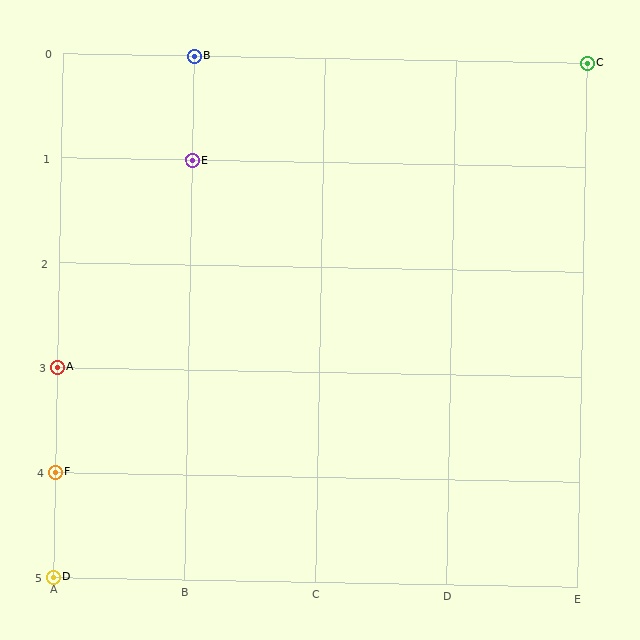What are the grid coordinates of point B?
Point B is at grid coordinates (B, 0).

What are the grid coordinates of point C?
Point C is at grid coordinates (E, 0).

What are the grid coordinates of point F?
Point F is at grid coordinates (A, 4).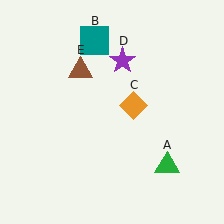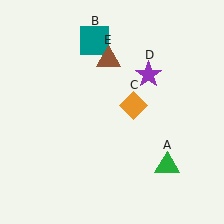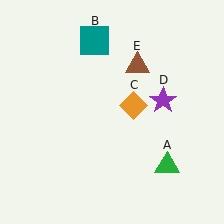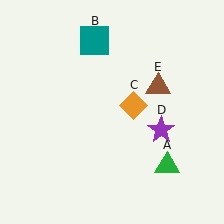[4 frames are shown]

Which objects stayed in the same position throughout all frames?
Green triangle (object A) and teal square (object B) and orange diamond (object C) remained stationary.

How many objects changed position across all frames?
2 objects changed position: purple star (object D), brown triangle (object E).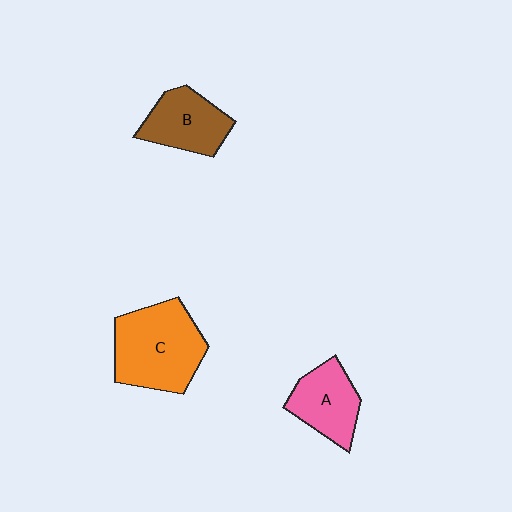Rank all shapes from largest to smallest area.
From largest to smallest: C (orange), B (brown), A (pink).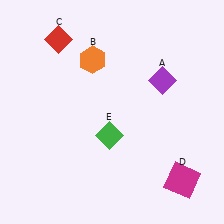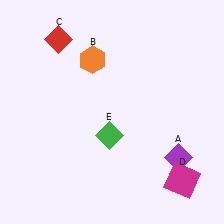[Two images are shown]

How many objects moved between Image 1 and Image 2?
1 object moved between the two images.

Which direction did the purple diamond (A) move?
The purple diamond (A) moved down.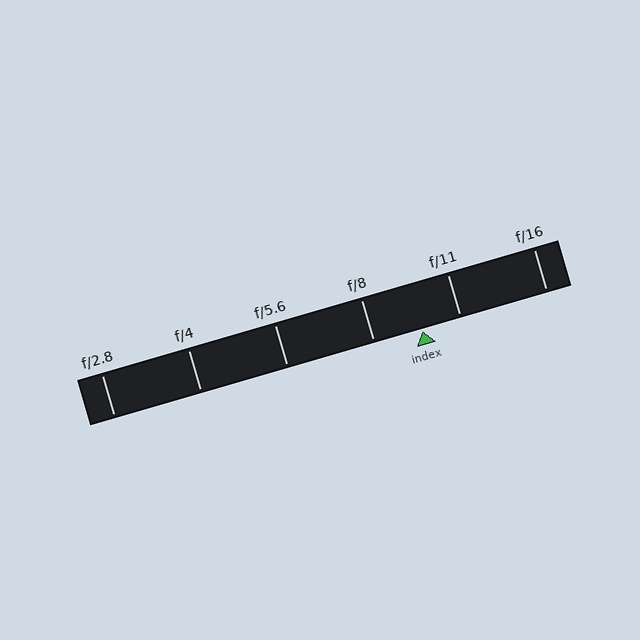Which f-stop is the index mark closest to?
The index mark is closest to f/11.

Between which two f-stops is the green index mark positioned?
The index mark is between f/8 and f/11.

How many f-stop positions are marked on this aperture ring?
There are 6 f-stop positions marked.